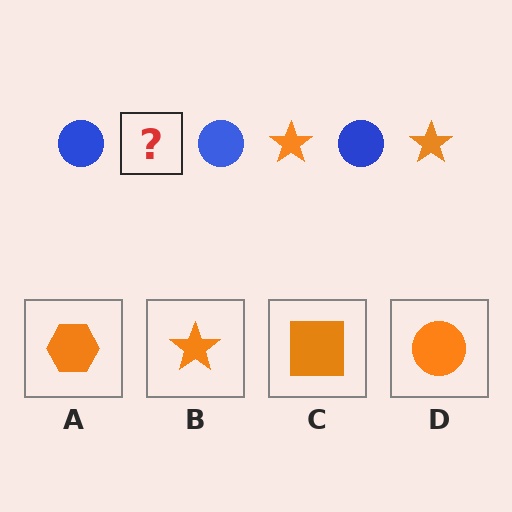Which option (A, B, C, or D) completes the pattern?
B.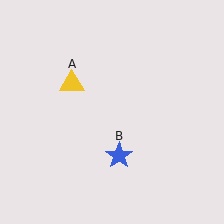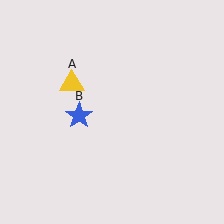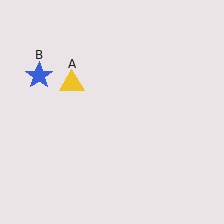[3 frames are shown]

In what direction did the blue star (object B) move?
The blue star (object B) moved up and to the left.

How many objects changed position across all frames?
1 object changed position: blue star (object B).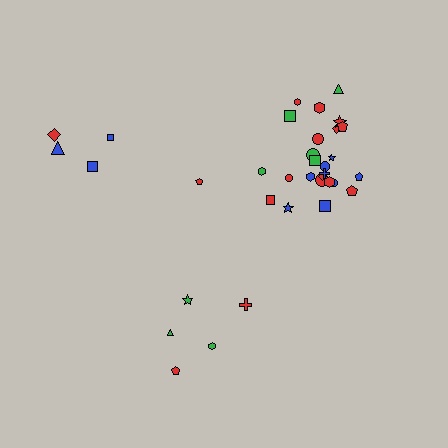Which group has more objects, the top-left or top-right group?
The top-right group.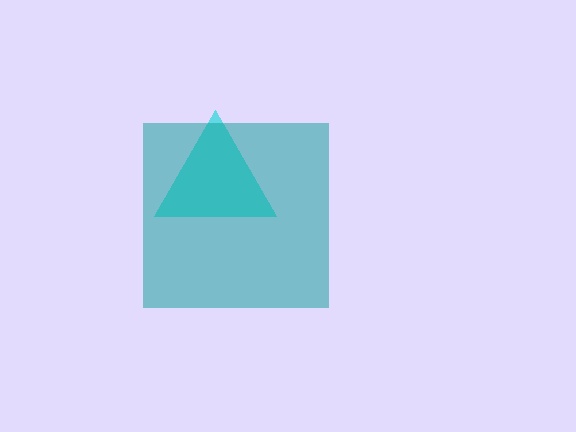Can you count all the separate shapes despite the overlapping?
Yes, there are 2 separate shapes.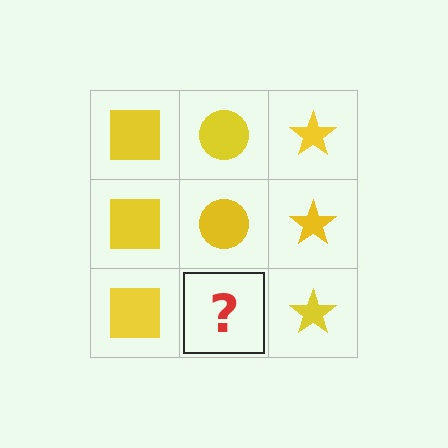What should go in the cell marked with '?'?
The missing cell should contain a yellow circle.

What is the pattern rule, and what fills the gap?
The rule is that each column has a consistent shape. The gap should be filled with a yellow circle.